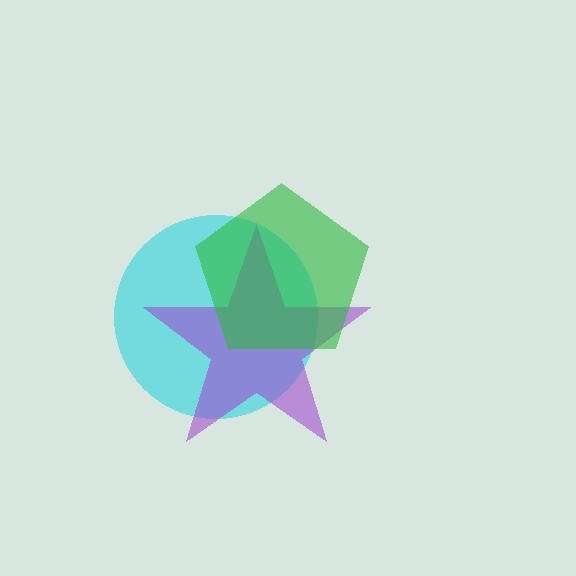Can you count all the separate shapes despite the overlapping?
Yes, there are 3 separate shapes.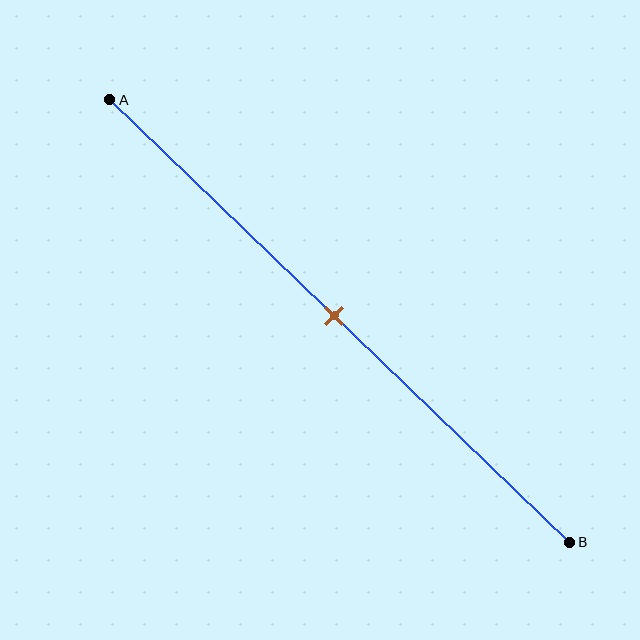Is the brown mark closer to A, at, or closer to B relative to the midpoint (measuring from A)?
The brown mark is approximately at the midpoint of segment AB.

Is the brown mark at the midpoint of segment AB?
Yes, the mark is approximately at the midpoint.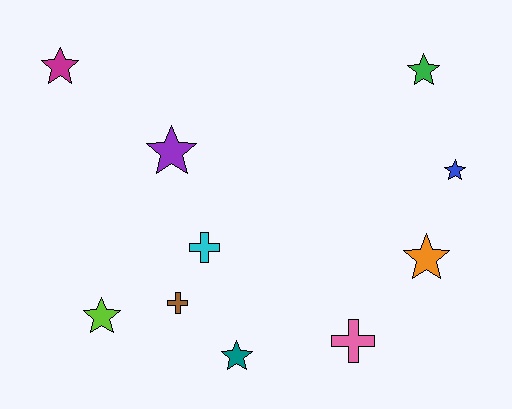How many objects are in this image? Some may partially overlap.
There are 10 objects.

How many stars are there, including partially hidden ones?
There are 7 stars.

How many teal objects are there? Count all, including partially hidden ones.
There is 1 teal object.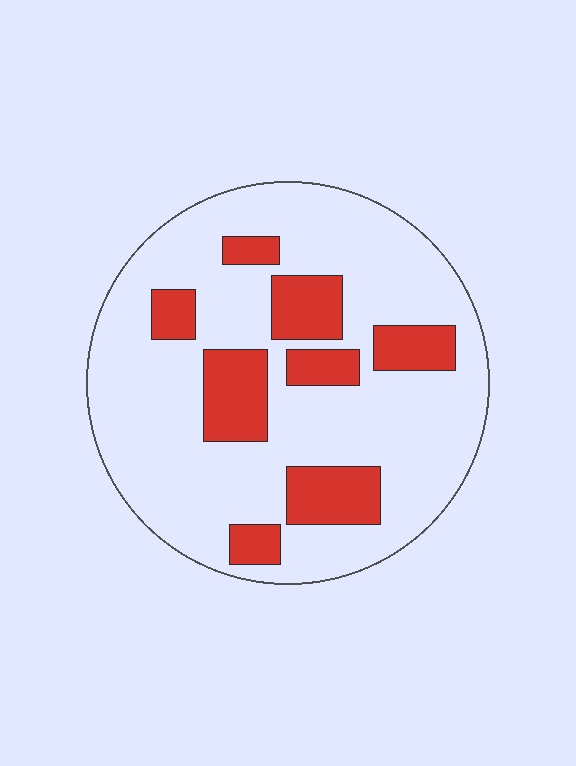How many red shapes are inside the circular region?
8.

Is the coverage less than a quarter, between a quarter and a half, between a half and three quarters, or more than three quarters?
Less than a quarter.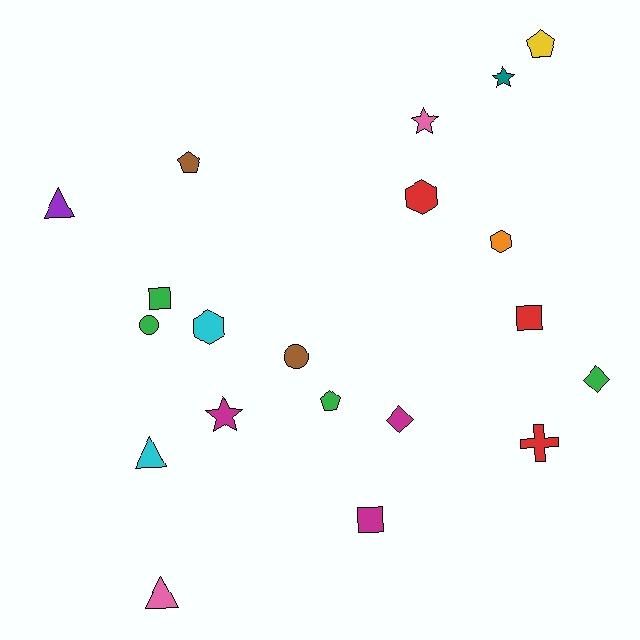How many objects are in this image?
There are 20 objects.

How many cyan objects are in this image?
There are 2 cyan objects.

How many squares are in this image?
There are 3 squares.